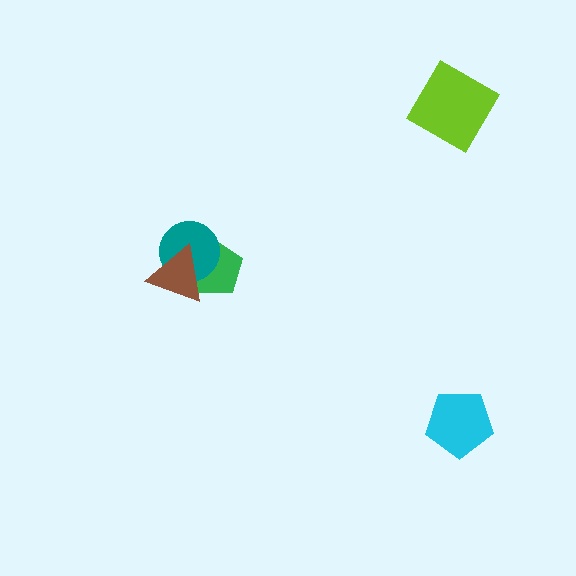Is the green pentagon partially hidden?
Yes, it is partially covered by another shape.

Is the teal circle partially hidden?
Yes, it is partially covered by another shape.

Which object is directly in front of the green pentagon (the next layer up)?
The teal circle is directly in front of the green pentagon.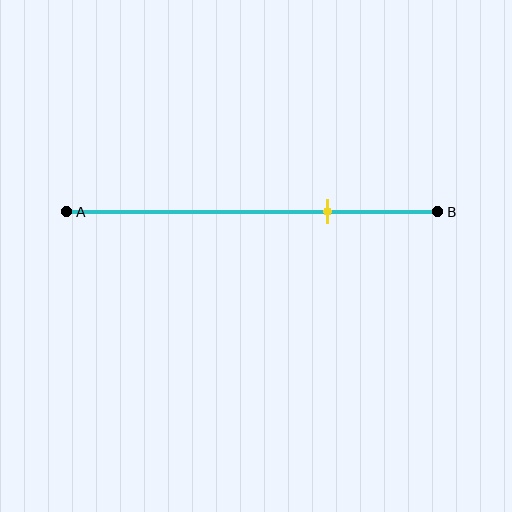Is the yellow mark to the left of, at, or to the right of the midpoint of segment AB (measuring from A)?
The yellow mark is to the right of the midpoint of segment AB.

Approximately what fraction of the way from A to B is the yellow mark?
The yellow mark is approximately 70% of the way from A to B.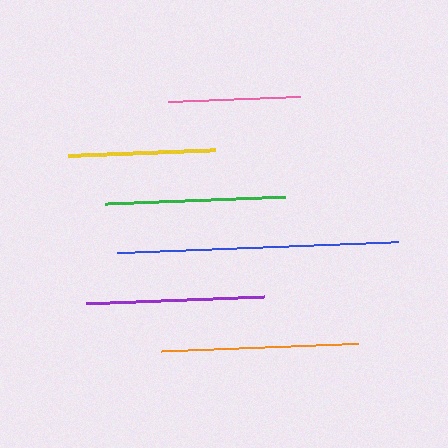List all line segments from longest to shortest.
From longest to shortest: blue, orange, green, purple, yellow, pink.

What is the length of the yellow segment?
The yellow segment is approximately 146 pixels long.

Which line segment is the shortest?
The pink line is the shortest at approximately 131 pixels.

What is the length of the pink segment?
The pink segment is approximately 131 pixels long.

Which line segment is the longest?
The blue line is the longest at approximately 280 pixels.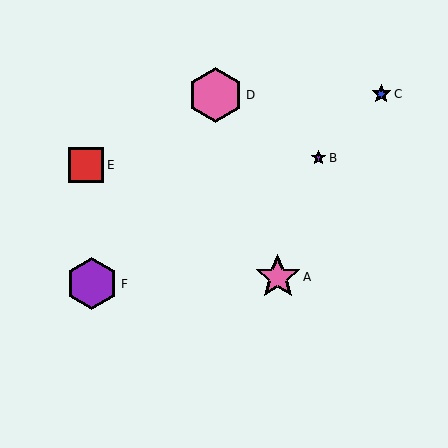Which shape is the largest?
The pink hexagon (labeled D) is the largest.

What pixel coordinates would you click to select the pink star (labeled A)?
Click at (278, 277) to select the pink star A.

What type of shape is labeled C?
Shape C is a blue star.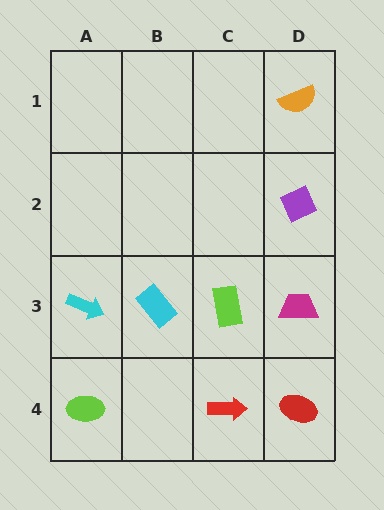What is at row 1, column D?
An orange semicircle.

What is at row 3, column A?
A cyan arrow.